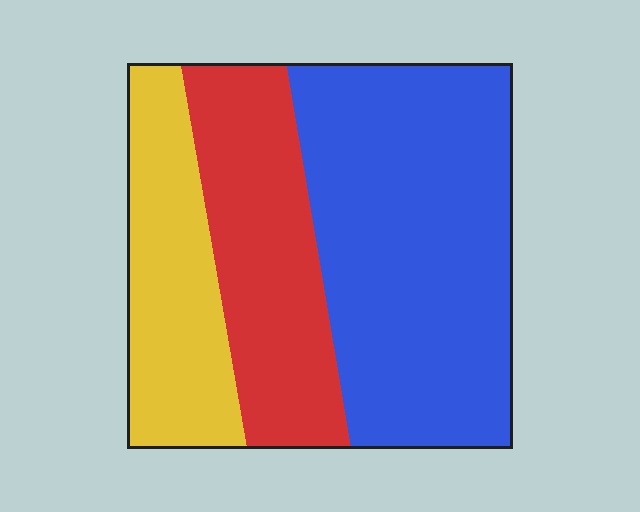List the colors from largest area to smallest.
From largest to smallest: blue, red, yellow.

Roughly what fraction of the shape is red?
Red takes up about one quarter (1/4) of the shape.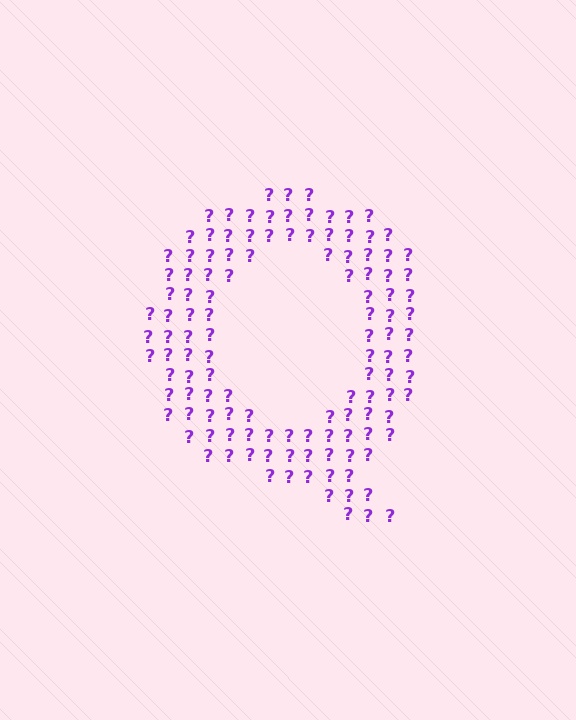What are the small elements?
The small elements are question marks.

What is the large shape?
The large shape is the letter Q.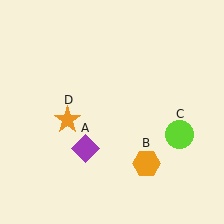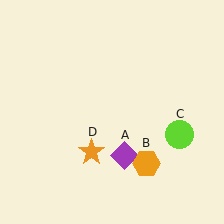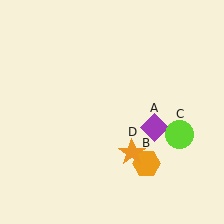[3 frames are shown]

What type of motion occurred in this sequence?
The purple diamond (object A), orange star (object D) rotated counterclockwise around the center of the scene.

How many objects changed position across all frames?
2 objects changed position: purple diamond (object A), orange star (object D).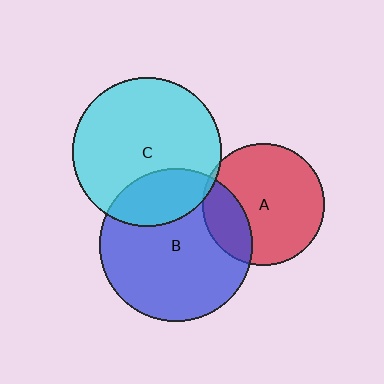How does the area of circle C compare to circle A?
Approximately 1.5 times.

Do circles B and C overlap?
Yes.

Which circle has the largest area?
Circle B (blue).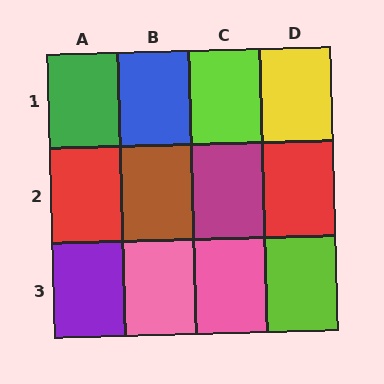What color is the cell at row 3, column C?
Pink.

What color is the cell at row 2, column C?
Magenta.